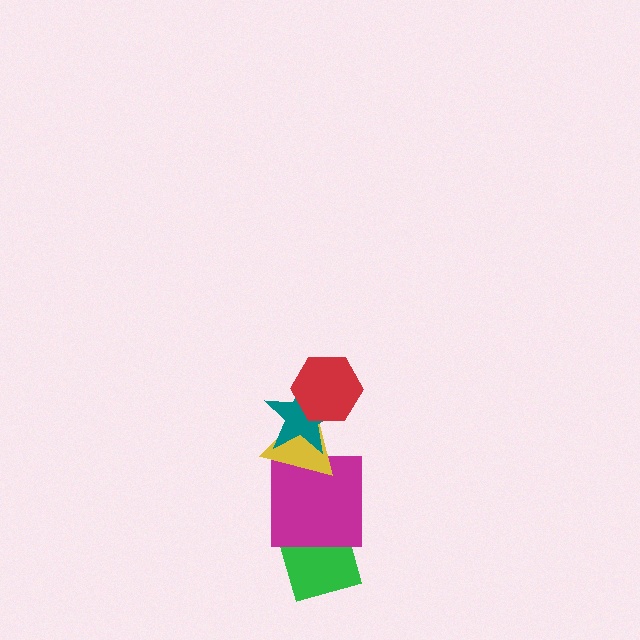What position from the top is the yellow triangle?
The yellow triangle is 3rd from the top.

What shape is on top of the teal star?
The red hexagon is on top of the teal star.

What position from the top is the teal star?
The teal star is 2nd from the top.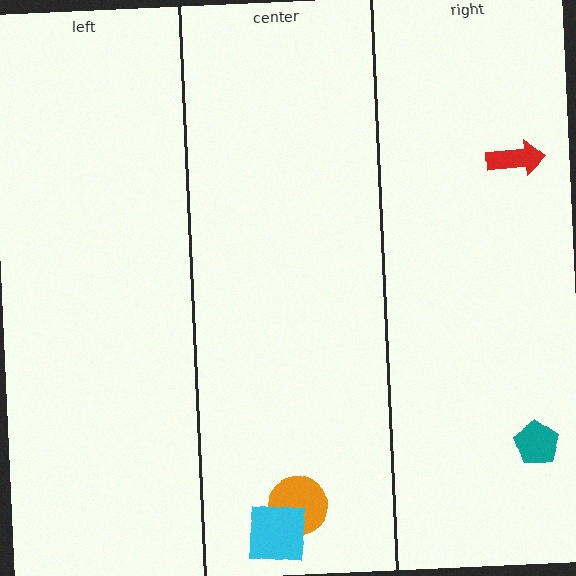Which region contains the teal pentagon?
The right region.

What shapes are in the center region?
The orange circle, the cyan square.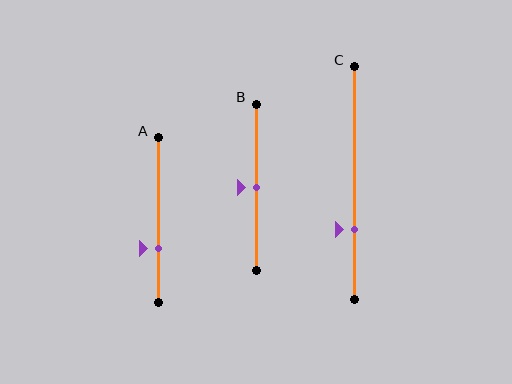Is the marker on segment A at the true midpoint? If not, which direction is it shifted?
No, the marker on segment A is shifted downward by about 17% of the segment length.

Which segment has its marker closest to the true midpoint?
Segment B has its marker closest to the true midpoint.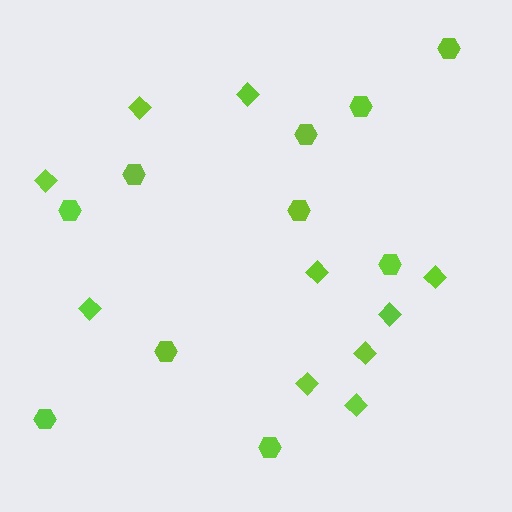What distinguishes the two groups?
There are 2 groups: one group of diamonds (10) and one group of hexagons (10).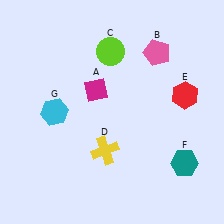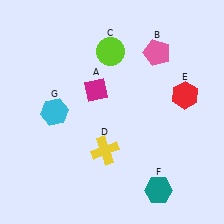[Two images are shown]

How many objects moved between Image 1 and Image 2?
1 object moved between the two images.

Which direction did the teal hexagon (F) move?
The teal hexagon (F) moved down.